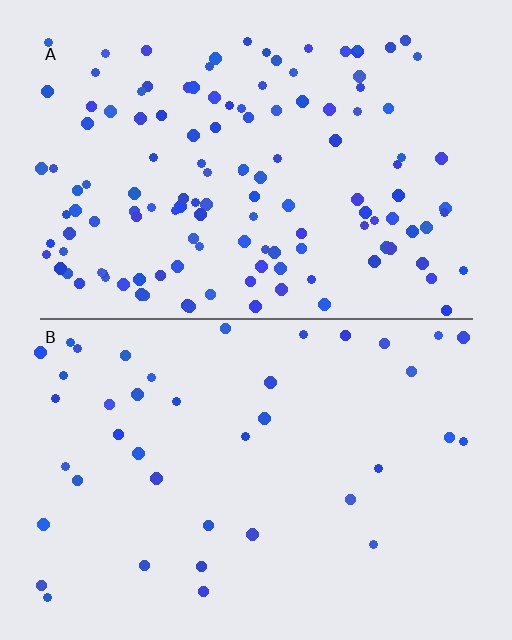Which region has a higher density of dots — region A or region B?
A (the top).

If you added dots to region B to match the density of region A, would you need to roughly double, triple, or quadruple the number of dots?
Approximately triple.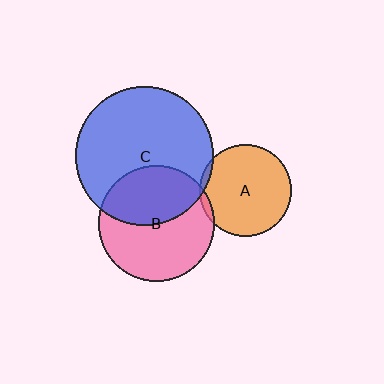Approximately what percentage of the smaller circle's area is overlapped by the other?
Approximately 5%.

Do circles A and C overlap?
Yes.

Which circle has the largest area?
Circle C (blue).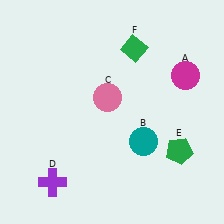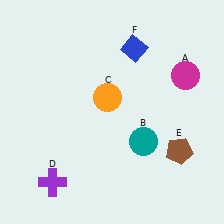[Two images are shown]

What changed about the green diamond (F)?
In Image 1, F is green. In Image 2, it changed to blue.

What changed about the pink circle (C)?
In Image 1, C is pink. In Image 2, it changed to orange.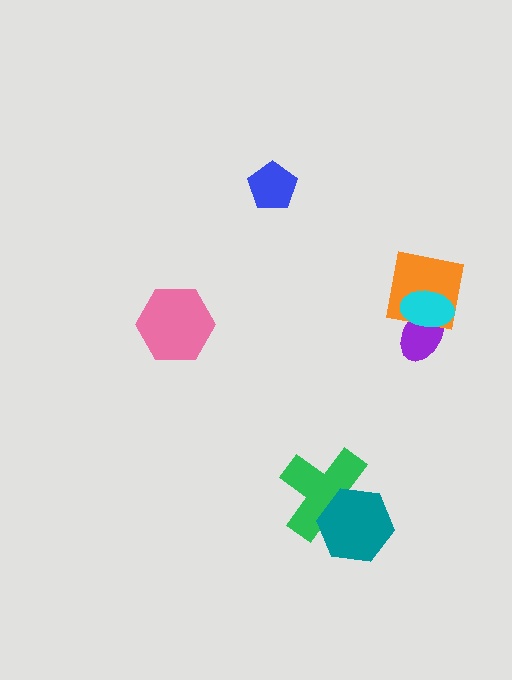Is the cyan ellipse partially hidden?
No, no other shape covers it.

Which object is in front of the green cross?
The teal hexagon is in front of the green cross.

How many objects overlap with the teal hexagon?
1 object overlaps with the teal hexagon.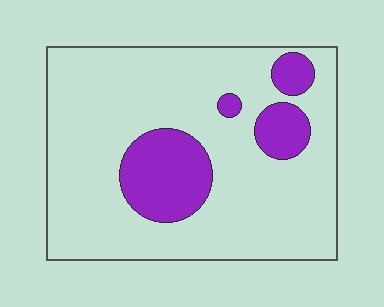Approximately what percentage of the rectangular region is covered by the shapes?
Approximately 20%.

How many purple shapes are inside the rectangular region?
4.